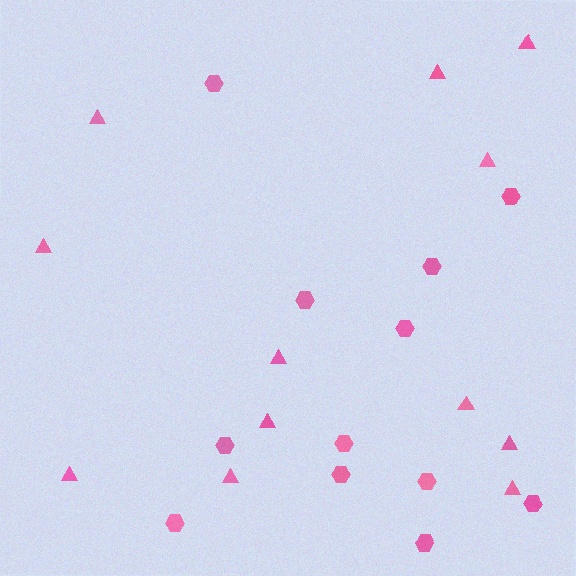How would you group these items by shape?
There are 2 groups: one group of triangles (12) and one group of hexagons (12).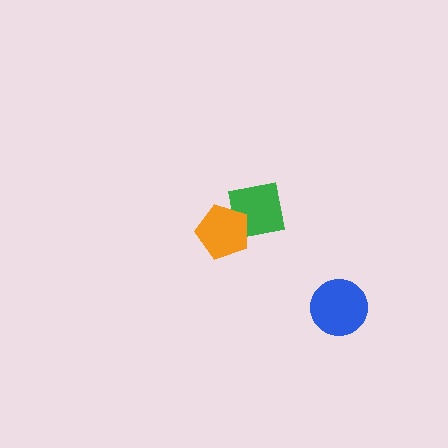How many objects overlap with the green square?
1 object overlaps with the green square.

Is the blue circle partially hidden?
No, no other shape covers it.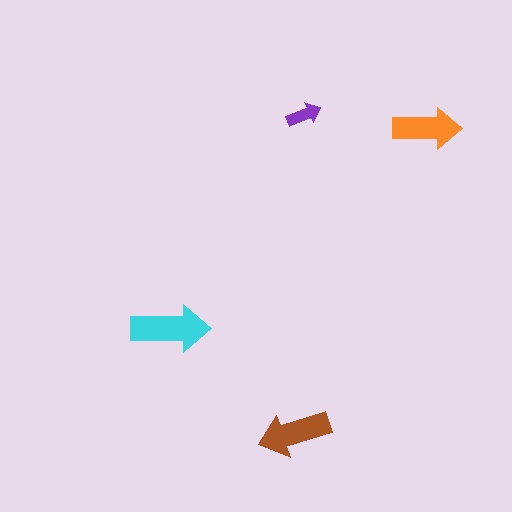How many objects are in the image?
There are 4 objects in the image.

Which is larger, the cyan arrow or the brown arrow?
The cyan one.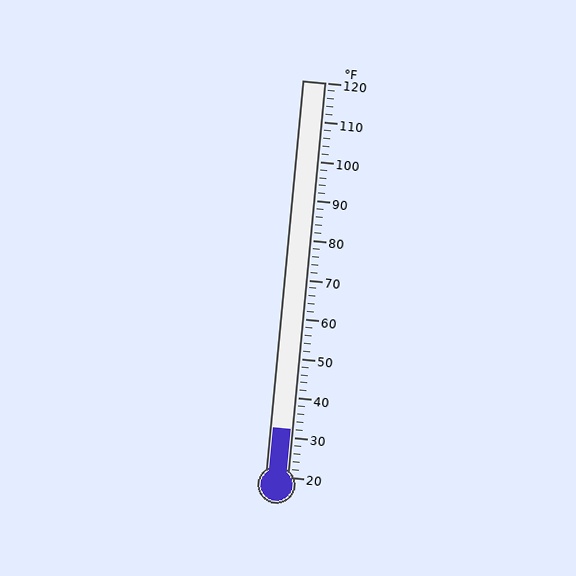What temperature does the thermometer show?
The thermometer shows approximately 32°F.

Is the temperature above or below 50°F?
The temperature is below 50°F.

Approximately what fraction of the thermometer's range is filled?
The thermometer is filled to approximately 10% of its range.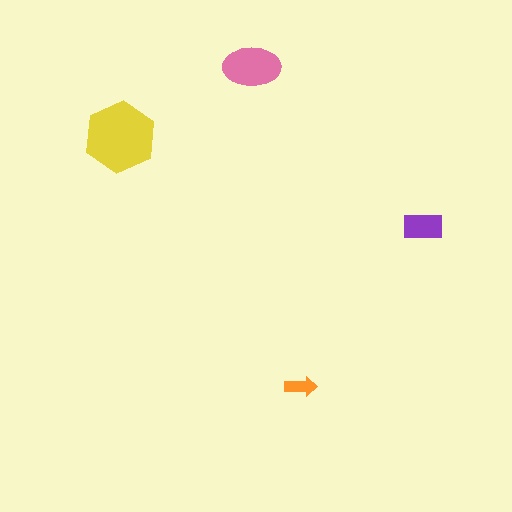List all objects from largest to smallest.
The yellow hexagon, the pink ellipse, the purple rectangle, the orange arrow.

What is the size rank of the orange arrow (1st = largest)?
4th.